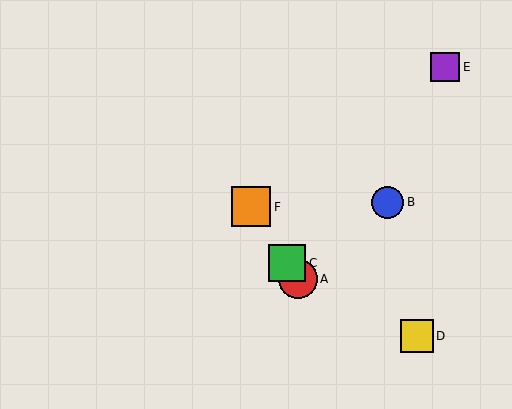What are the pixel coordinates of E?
Object E is at (445, 67).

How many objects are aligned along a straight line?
3 objects (A, C, F) are aligned along a straight line.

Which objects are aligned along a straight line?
Objects A, C, F are aligned along a straight line.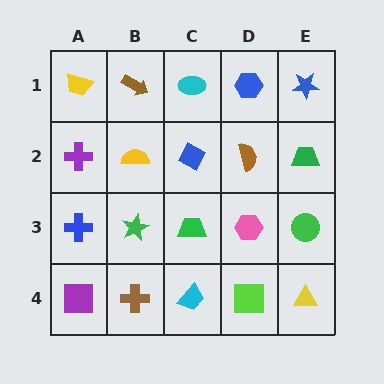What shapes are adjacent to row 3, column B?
A yellow semicircle (row 2, column B), a brown cross (row 4, column B), a blue cross (row 3, column A), a green trapezoid (row 3, column C).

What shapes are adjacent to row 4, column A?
A blue cross (row 3, column A), a brown cross (row 4, column B).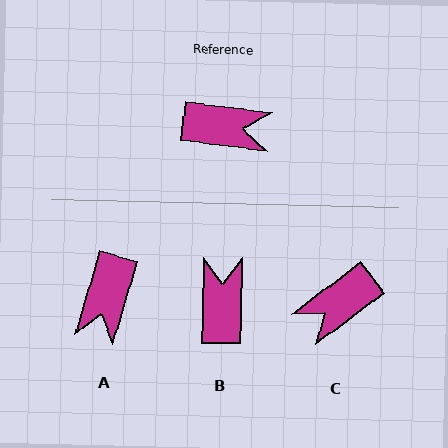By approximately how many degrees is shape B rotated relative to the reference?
Approximately 96 degrees counter-clockwise.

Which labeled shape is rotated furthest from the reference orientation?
C, about 136 degrees away.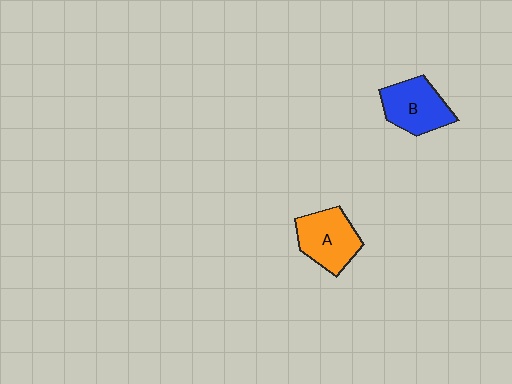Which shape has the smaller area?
Shape B (blue).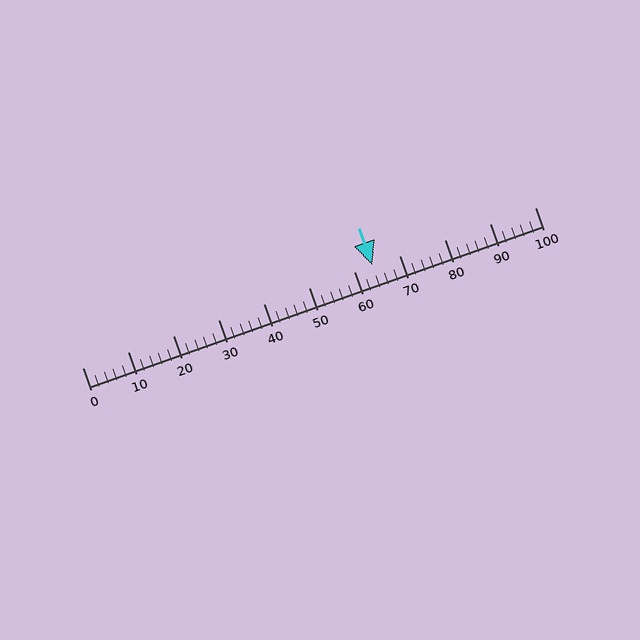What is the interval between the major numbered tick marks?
The major tick marks are spaced 10 units apart.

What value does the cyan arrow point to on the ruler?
The cyan arrow points to approximately 64.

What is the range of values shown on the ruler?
The ruler shows values from 0 to 100.